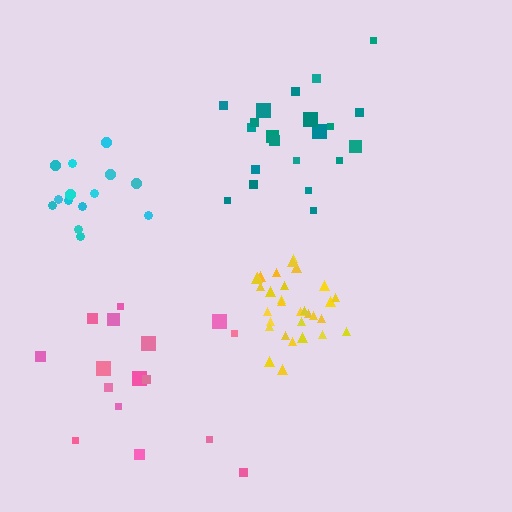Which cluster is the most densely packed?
Yellow.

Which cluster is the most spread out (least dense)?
Pink.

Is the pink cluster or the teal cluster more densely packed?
Teal.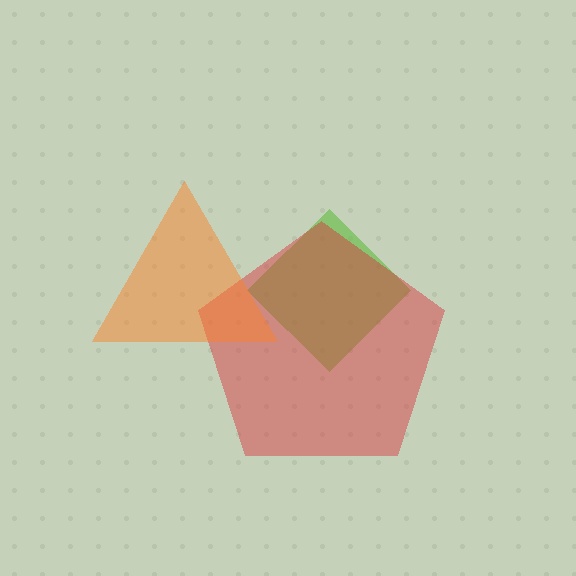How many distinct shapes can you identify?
There are 3 distinct shapes: a lime diamond, a red pentagon, an orange triangle.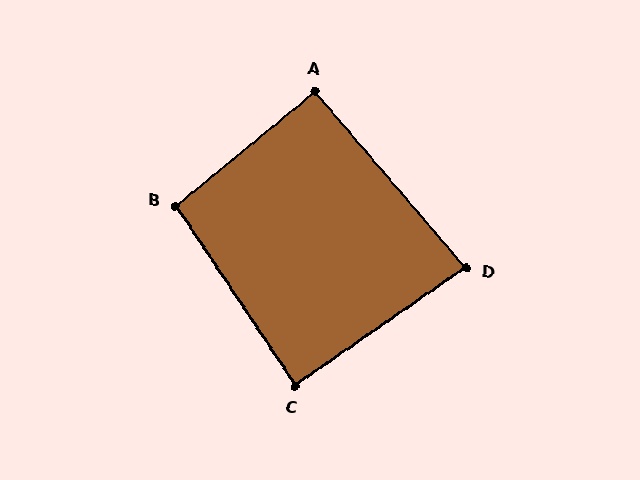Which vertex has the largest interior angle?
B, at approximately 96 degrees.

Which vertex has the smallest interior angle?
D, at approximately 84 degrees.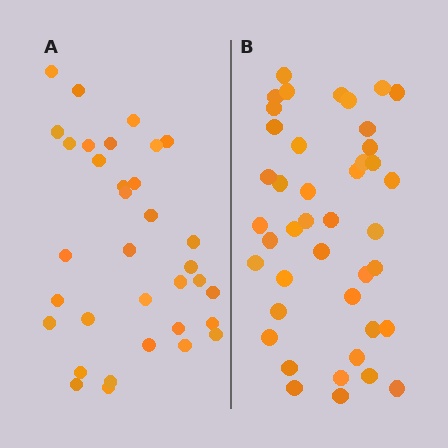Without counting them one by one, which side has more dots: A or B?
Region B (the right region) has more dots.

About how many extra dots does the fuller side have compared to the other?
Region B has roughly 8 or so more dots than region A.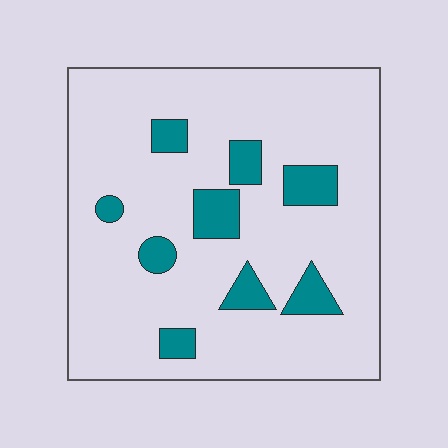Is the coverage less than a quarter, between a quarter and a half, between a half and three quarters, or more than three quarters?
Less than a quarter.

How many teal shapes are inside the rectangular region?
9.